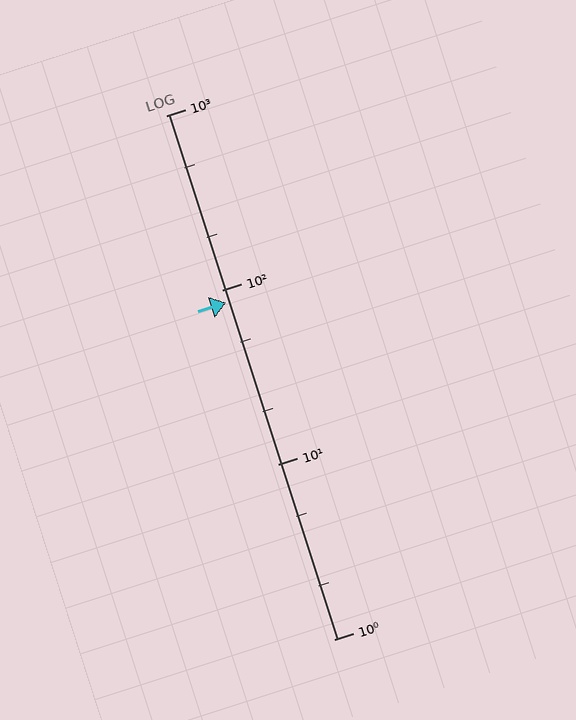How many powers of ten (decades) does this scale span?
The scale spans 3 decades, from 1 to 1000.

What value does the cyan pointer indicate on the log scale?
The pointer indicates approximately 85.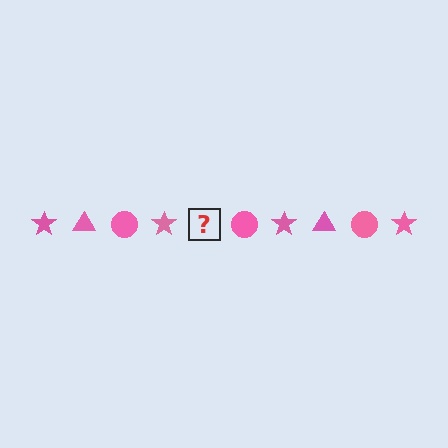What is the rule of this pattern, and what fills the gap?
The rule is that the pattern cycles through star, triangle, circle shapes in pink. The gap should be filled with a pink triangle.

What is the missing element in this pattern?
The missing element is a pink triangle.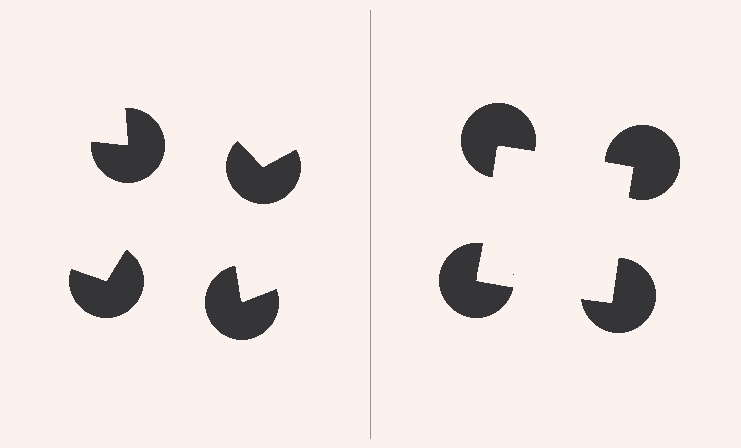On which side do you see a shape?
An illusory square appears on the right side. On the left side the wedge cuts are rotated, so no coherent shape forms.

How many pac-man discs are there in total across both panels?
8 — 4 on each side.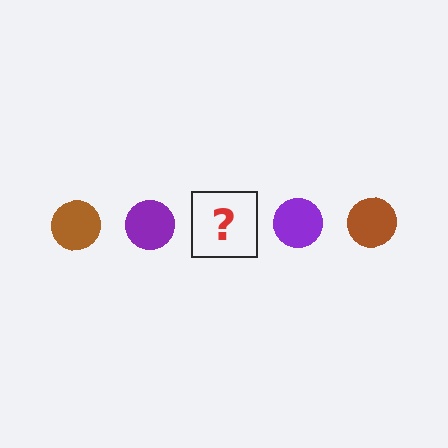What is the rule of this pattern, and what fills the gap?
The rule is that the pattern cycles through brown, purple circles. The gap should be filled with a brown circle.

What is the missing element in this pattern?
The missing element is a brown circle.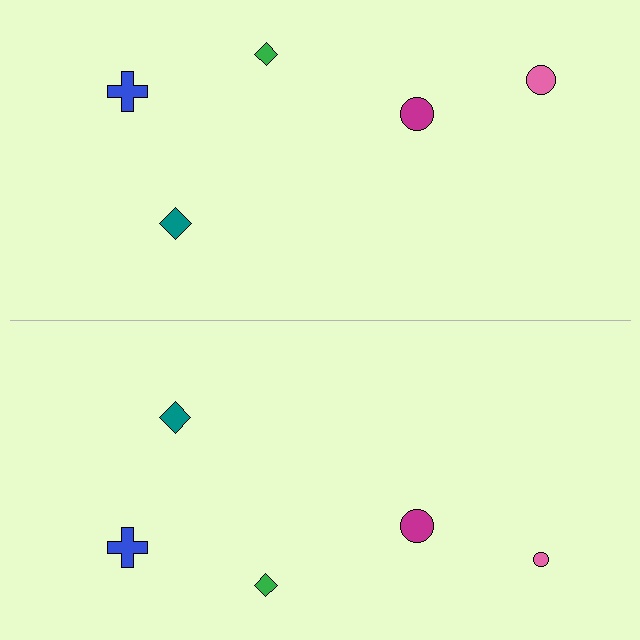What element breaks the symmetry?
The pink circle on the bottom side has a different size than its mirror counterpart.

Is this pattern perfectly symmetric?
No, the pattern is not perfectly symmetric. The pink circle on the bottom side has a different size than its mirror counterpart.